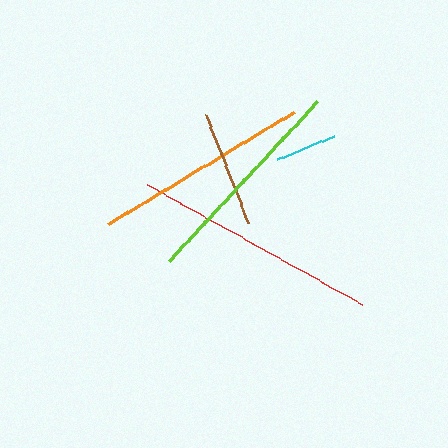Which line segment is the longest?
The red line is the longest at approximately 246 pixels.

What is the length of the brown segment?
The brown segment is approximately 116 pixels long.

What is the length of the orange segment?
The orange segment is approximately 217 pixels long.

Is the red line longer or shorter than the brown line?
The red line is longer than the brown line.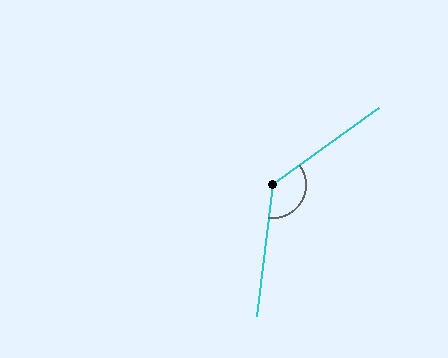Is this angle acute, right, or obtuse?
It is obtuse.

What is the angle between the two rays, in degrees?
Approximately 133 degrees.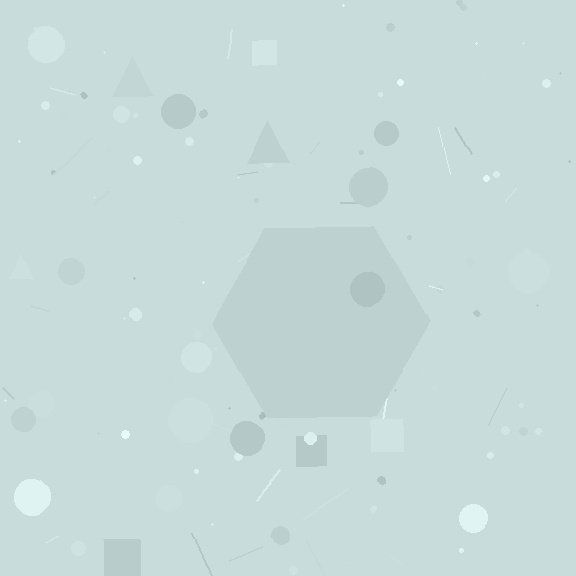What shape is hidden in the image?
A hexagon is hidden in the image.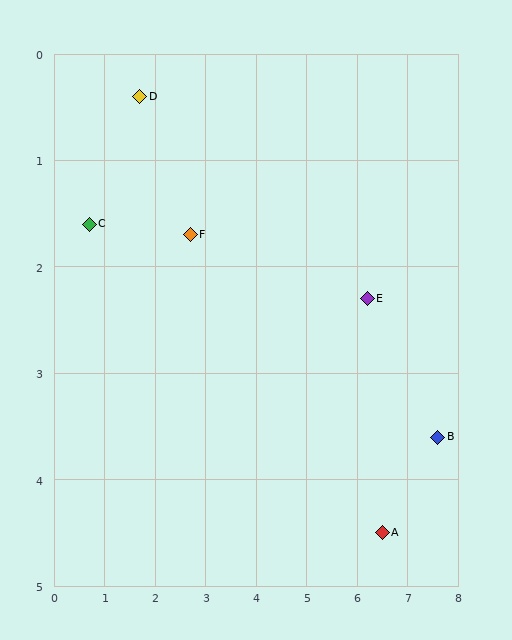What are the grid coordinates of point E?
Point E is at approximately (6.2, 2.3).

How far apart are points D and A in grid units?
Points D and A are about 6.3 grid units apart.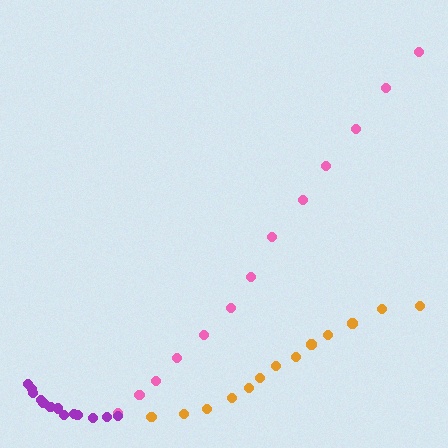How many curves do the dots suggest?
There are 3 distinct paths.